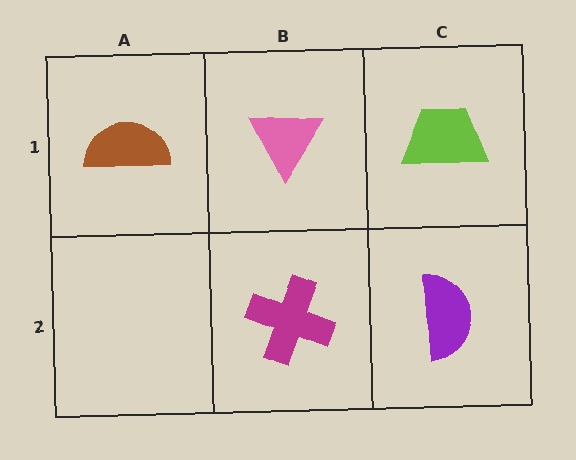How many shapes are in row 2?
2 shapes.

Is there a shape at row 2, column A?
No, that cell is empty.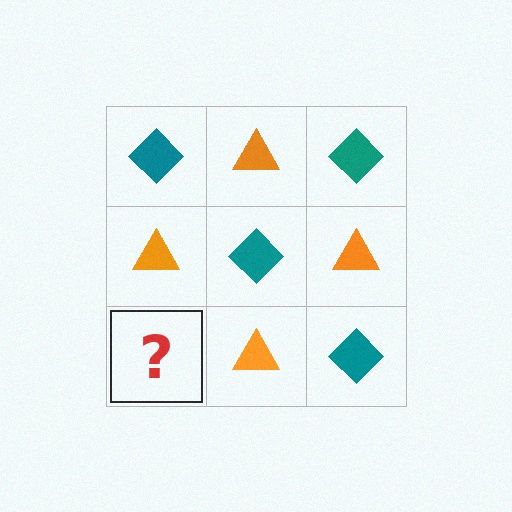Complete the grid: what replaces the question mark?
The question mark should be replaced with a teal diamond.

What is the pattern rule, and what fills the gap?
The rule is that it alternates teal diamond and orange triangle in a checkerboard pattern. The gap should be filled with a teal diamond.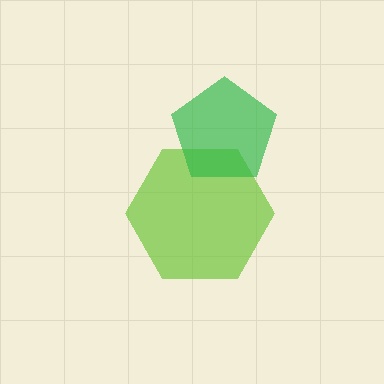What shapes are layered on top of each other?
The layered shapes are: a lime hexagon, a green pentagon.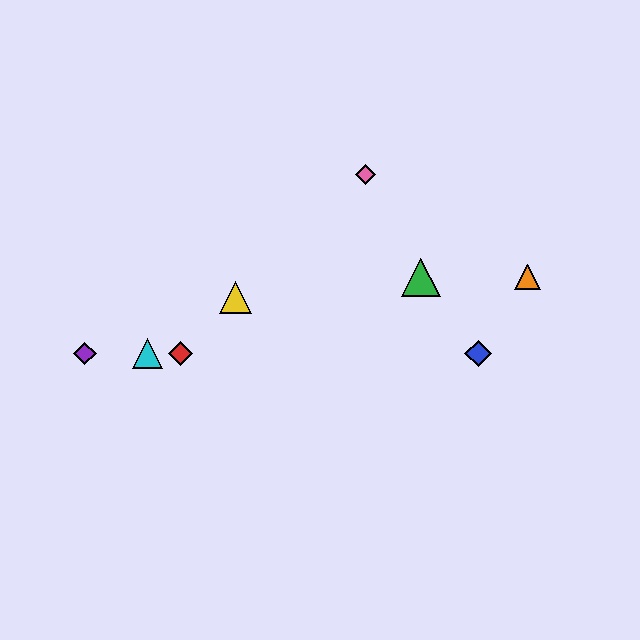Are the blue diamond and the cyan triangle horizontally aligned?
Yes, both are at y≈353.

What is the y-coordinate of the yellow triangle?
The yellow triangle is at y≈298.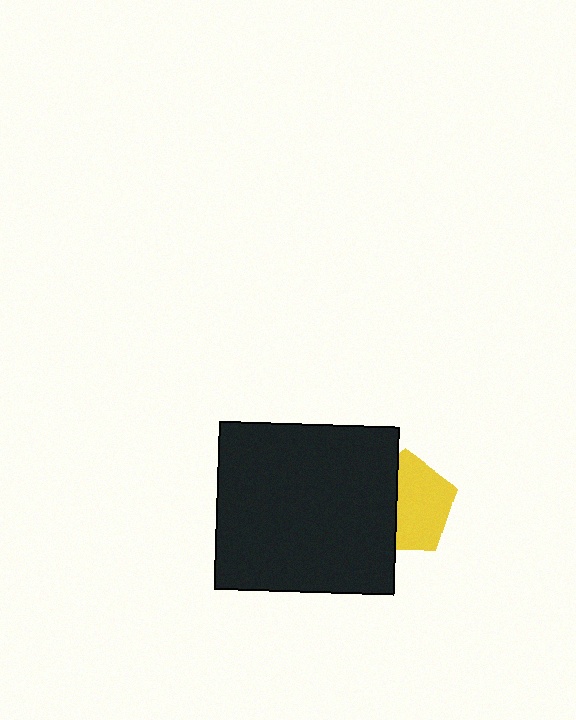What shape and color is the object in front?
The object in front is a black rectangle.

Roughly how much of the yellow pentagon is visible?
About half of it is visible (roughly 59%).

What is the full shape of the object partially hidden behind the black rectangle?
The partially hidden object is a yellow pentagon.